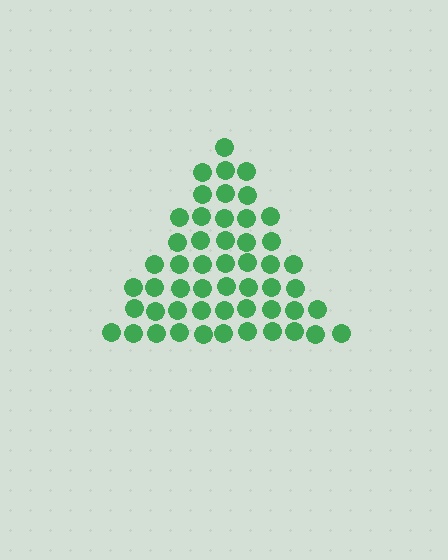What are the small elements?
The small elements are circles.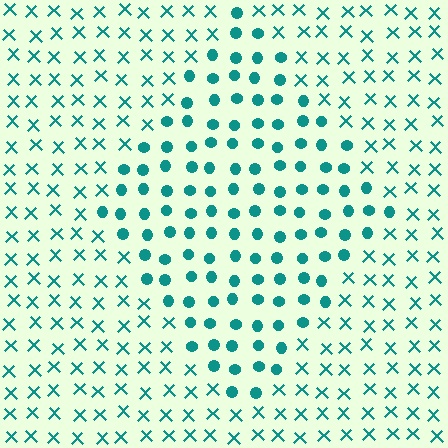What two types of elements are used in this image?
The image uses circles inside the diamond region and X marks outside it.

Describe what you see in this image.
The image is filled with small teal elements arranged in a uniform grid. A diamond-shaped region contains circles, while the surrounding area contains X marks. The boundary is defined purely by the change in element shape.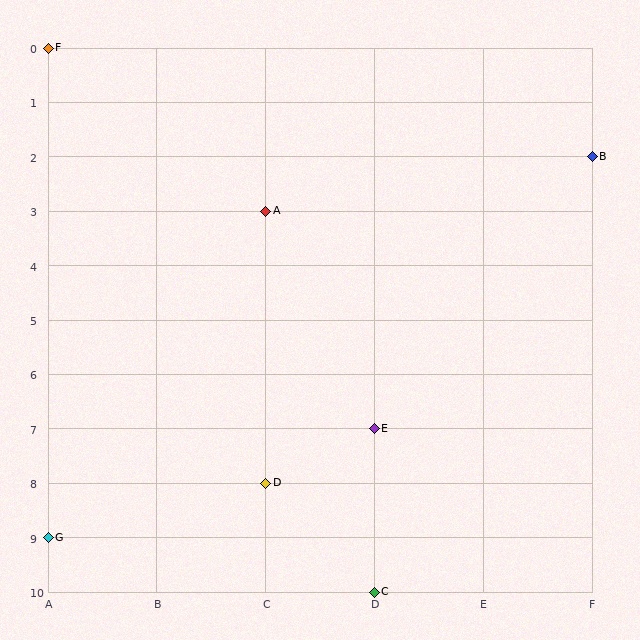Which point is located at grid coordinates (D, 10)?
Point C is at (D, 10).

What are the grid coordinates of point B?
Point B is at grid coordinates (F, 2).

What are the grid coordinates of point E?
Point E is at grid coordinates (D, 7).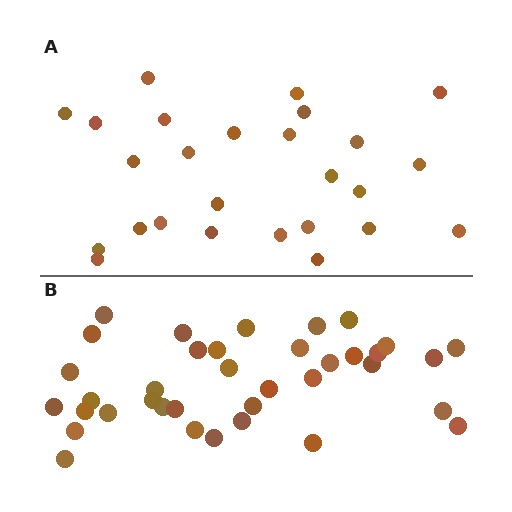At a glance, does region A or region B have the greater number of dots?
Region B (the bottom region) has more dots.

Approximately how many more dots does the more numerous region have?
Region B has roughly 12 or so more dots than region A.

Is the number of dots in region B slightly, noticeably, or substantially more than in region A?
Region B has noticeably more, but not dramatically so. The ratio is roughly 1.4 to 1.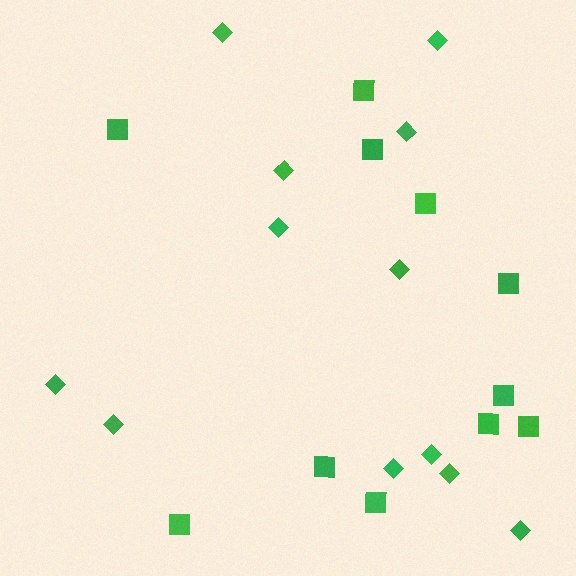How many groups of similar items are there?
There are 2 groups: one group of squares (11) and one group of diamonds (12).